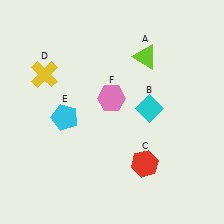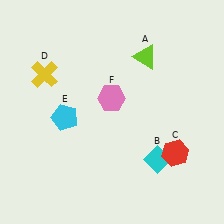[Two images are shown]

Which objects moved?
The objects that moved are: the cyan diamond (B), the red hexagon (C).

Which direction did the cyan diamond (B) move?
The cyan diamond (B) moved down.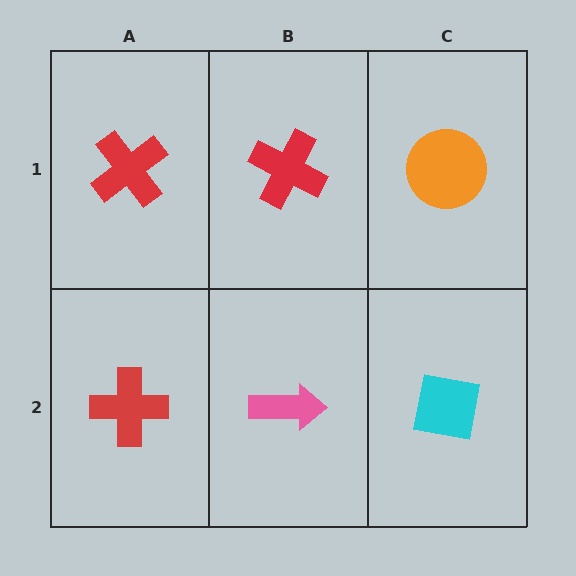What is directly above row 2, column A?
A red cross.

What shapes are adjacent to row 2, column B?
A red cross (row 1, column B), a red cross (row 2, column A), a cyan square (row 2, column C).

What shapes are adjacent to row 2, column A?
A red cross (row 1, column A), a pink arrow (row 2, column B).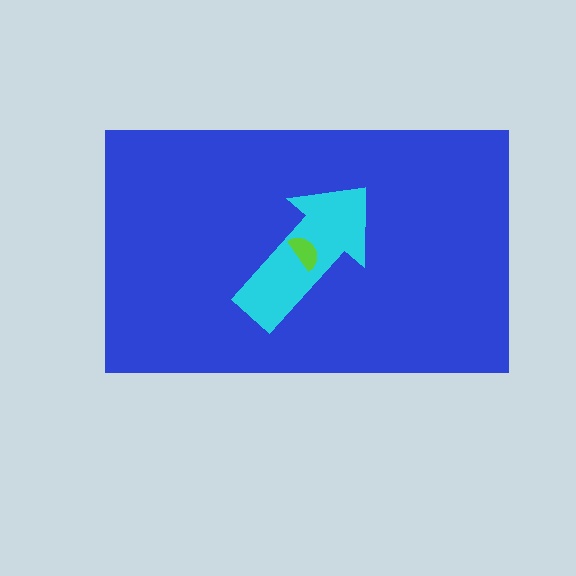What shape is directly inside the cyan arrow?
The lime semicircle.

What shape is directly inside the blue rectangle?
The cyan arrow.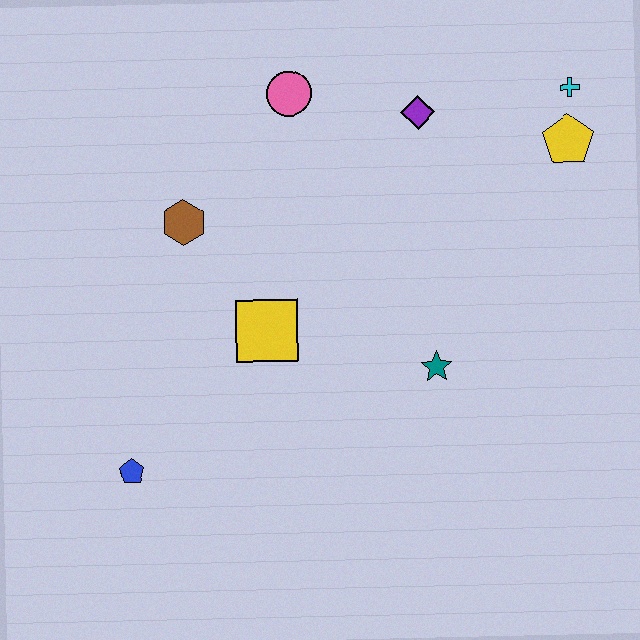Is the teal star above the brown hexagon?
No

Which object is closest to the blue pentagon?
The yellow square is closest to the blue pentagon.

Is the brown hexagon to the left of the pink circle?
Yes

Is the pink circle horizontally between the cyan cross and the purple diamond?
No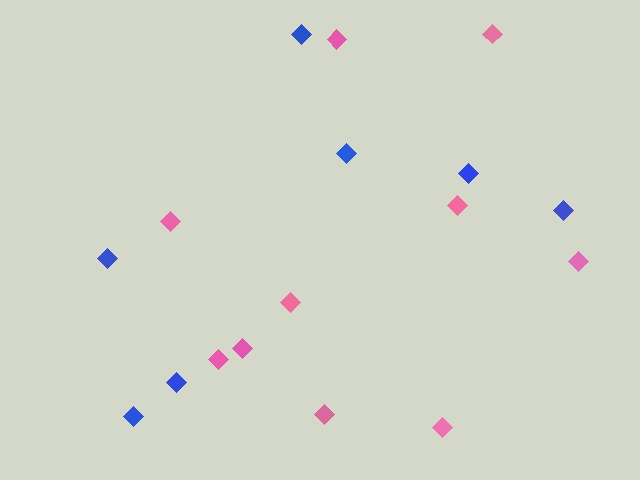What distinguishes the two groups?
There are 2 groups: one group of pink diamonds (10) and one group of blue diamonds (7).